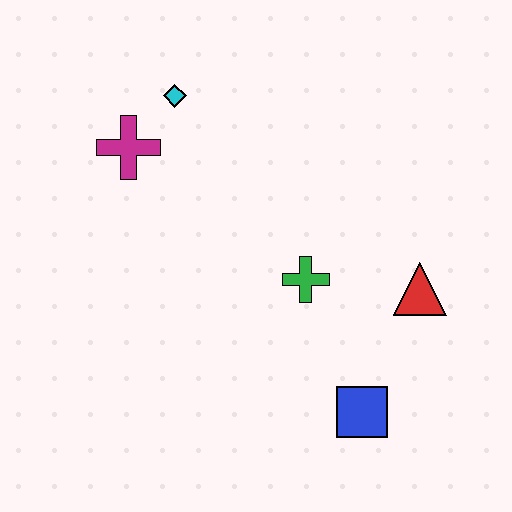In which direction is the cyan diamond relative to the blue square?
The cyan diamond is above the blue square.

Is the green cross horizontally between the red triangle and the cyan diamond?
Yes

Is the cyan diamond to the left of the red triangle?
Yes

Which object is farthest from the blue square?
The cyan diamond is farthest from the blue square.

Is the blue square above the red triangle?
No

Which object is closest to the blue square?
The red triangle is closest to the blue square.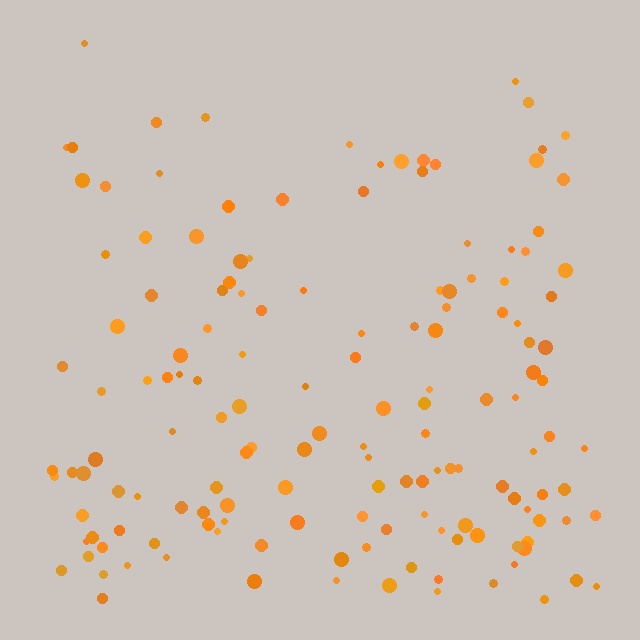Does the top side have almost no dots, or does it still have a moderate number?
Still a moderate number, just noticeably fewer than the bottom.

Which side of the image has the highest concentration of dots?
The bottom.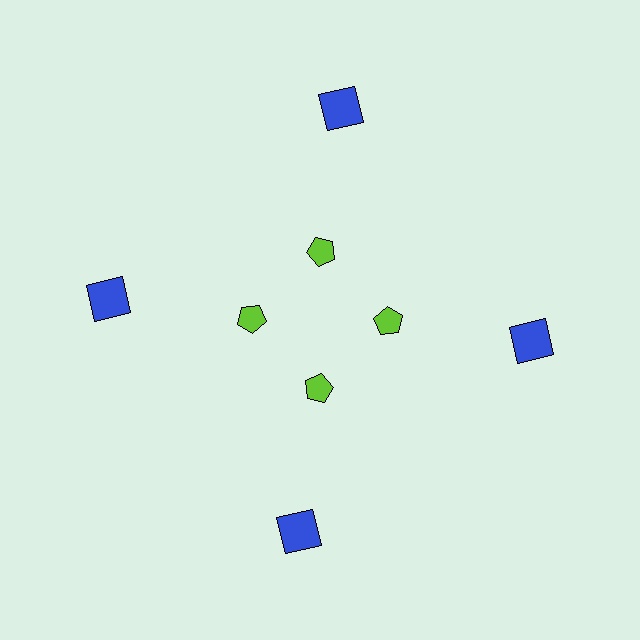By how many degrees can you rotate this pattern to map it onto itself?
The pattern maps onto itself every 90 degrees of rotation.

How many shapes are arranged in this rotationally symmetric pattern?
There are 8 shapes, arranged in 4 groups of 2.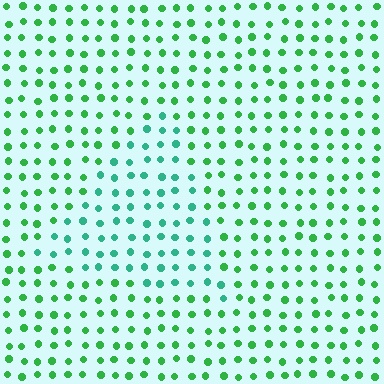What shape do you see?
I see a triangle.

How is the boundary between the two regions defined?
The boundary is defined purely by a slight shift in hue (about 32 degrees). Spacing, size, and orientation are identical on both sides.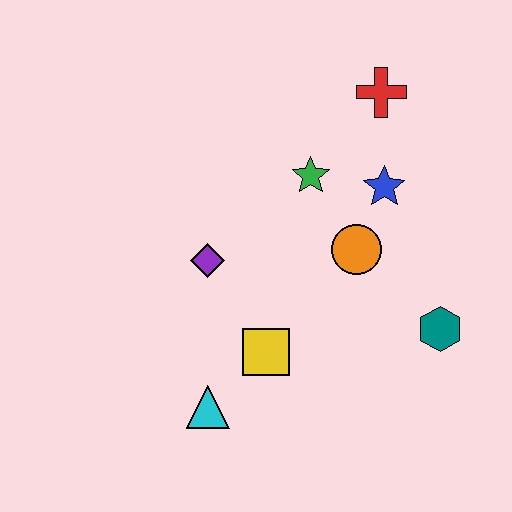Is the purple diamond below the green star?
Yes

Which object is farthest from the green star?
The cyan triangle is farthest from the green star.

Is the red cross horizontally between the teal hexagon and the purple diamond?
Yes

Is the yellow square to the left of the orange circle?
Yes